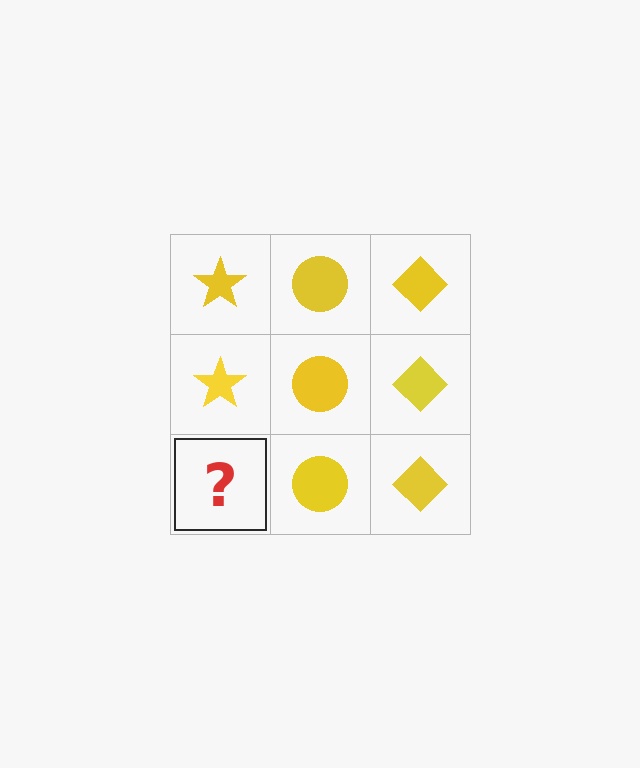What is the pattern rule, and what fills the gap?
The rule is that each column has a consistent shape. The gap should be filled with a yellow star.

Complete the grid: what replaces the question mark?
The question mark should be replaced with a yellow star.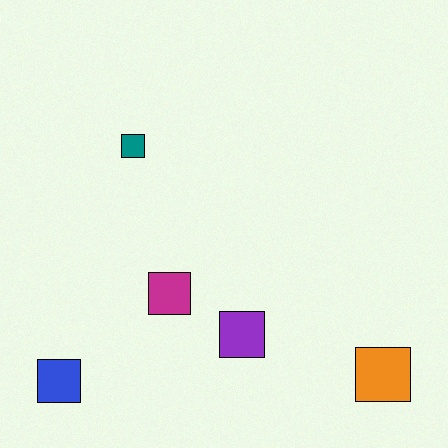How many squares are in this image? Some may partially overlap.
There are 5 squares.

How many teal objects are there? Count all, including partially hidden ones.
There is 1 teal object.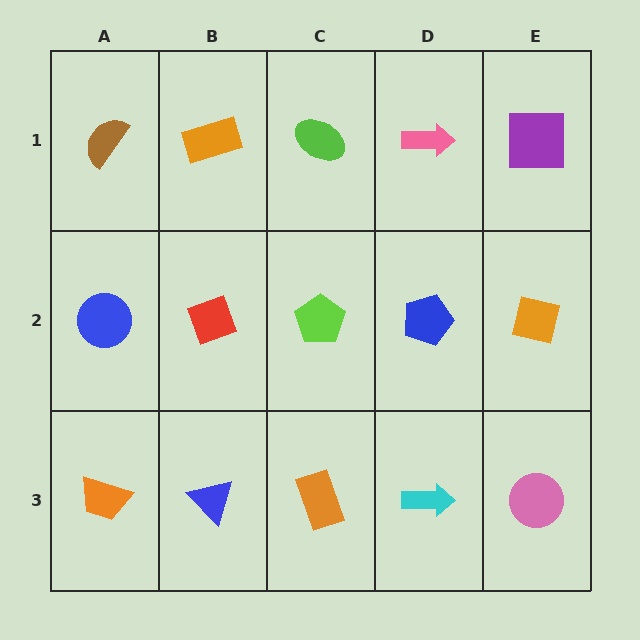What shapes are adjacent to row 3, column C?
A lime pentagon (row 2, column C), a blue triangle (row 3, column B), a cyan arrow (row 3, column D).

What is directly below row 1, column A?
A blue circle.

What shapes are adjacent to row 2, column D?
A pink arrow (row 1, column D), a cyan arrow (row 3, column D), a lime pentagon (row 2, column C), an orange square (row 2, column E).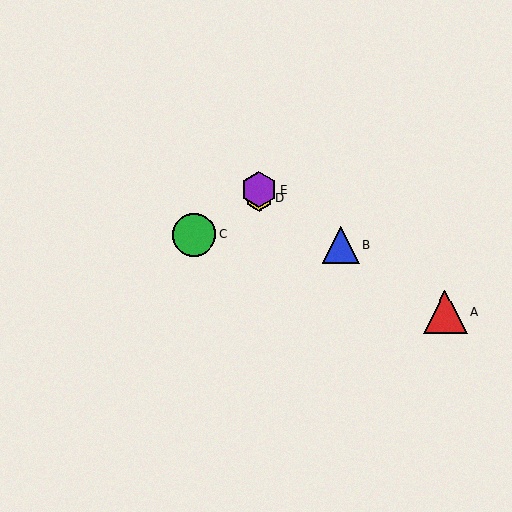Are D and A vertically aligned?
No, D is at x≈259 and A is at x≈445.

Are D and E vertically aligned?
Yes, both are at x≈259.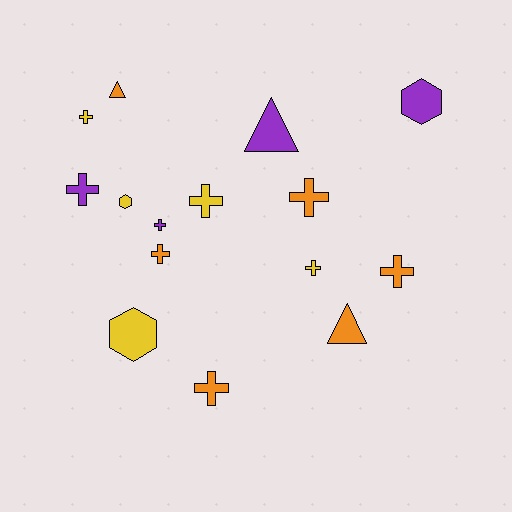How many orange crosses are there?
There are 4 orange crosses.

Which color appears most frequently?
Orange, with 6 objects.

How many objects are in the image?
There are 15 objects.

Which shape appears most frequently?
Cross, with 9 objects.